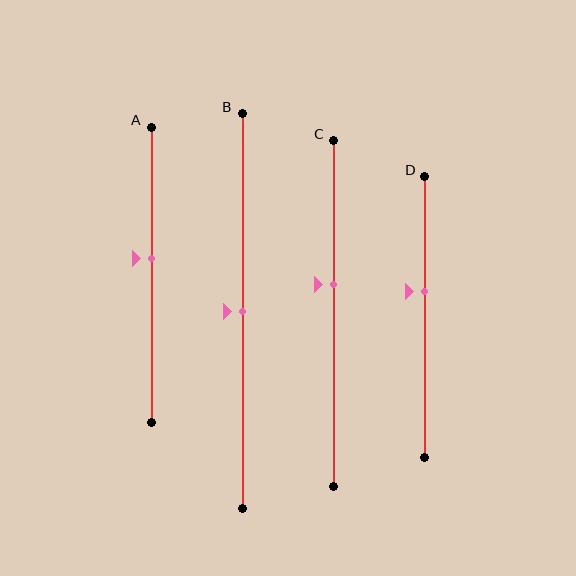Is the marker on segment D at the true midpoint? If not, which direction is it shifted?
No, the marker on segment D is shifted upward by about 9% of the segment length.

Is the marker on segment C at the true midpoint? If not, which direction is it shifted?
No, the marker on segment C is shifted upward by about 8% of the segment length.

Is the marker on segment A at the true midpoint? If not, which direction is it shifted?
No, the marker on segment A is shifted upward by about 6% of the segment length.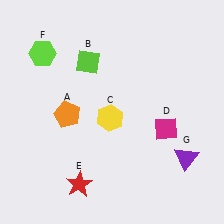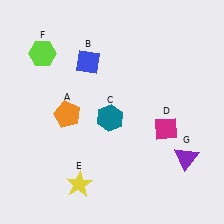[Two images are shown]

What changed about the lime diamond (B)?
In Image 1, B is lime. In Image 2, it changed to blue.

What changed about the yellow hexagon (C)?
In Image 1, C is yellow. In Image 2, it changed to teal.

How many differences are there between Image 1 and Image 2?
There are 3 differences between the two images.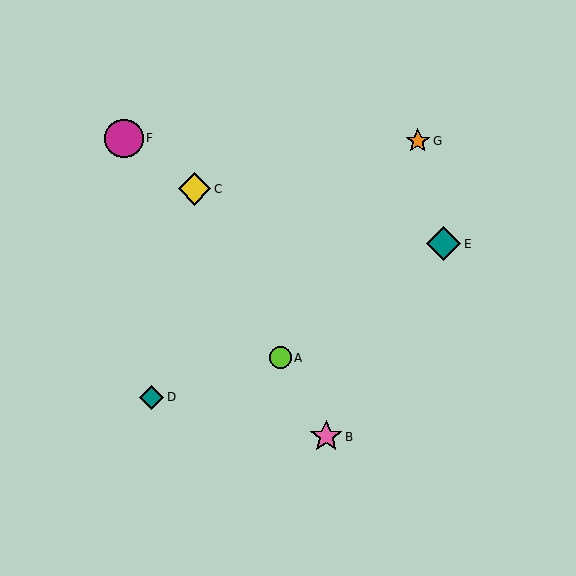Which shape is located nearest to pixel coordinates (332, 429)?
The pink star (labeled B) at (326, 437) is nearest to that location.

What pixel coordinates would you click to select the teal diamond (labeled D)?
Click at (152, 397) to select the teal diamond D.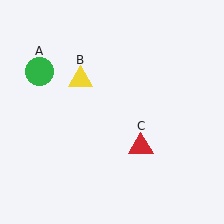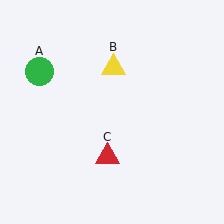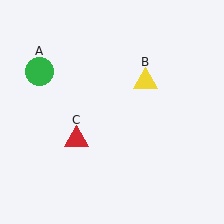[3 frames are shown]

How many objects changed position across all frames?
2 objects changed position: yellow triangle (object B), red triangle (object C).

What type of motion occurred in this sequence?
The yellow triangle (object B), red triangle (object C) rotated clockwise around the center of the scene.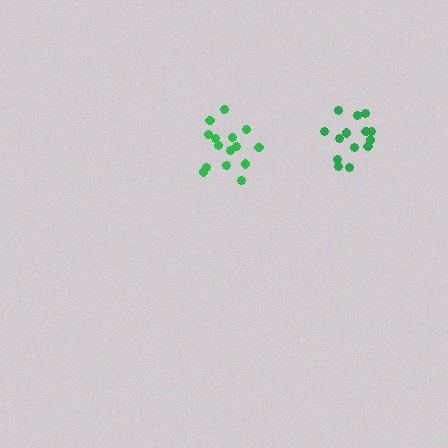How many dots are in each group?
Group 1: 15 dots, Group 2: 14 dots (29 total).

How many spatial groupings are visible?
There are 2 spatial groupings.